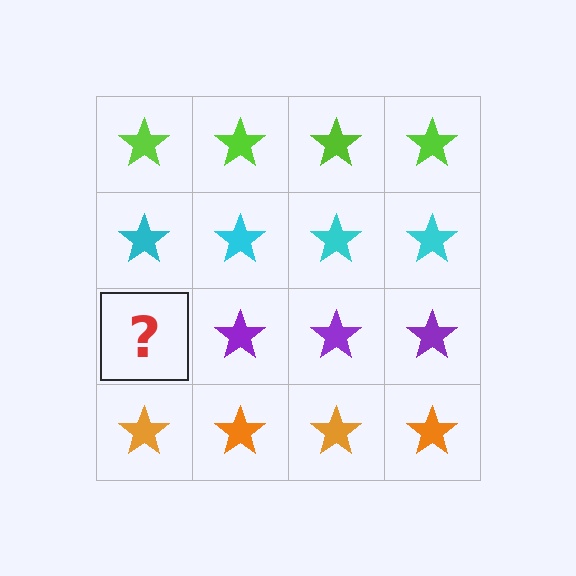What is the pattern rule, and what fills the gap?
The rule is that each row has a consistent color. The gap should be filled with a purple star.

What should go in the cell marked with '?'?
The missing cell should contain a purple star.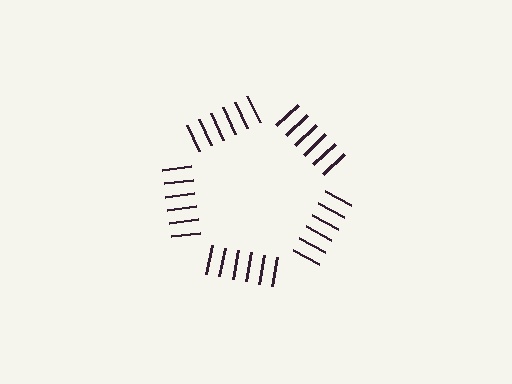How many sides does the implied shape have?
5 sides — the line-ends trace a pentagon.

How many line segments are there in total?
30 — 6 along each of the 5 edges.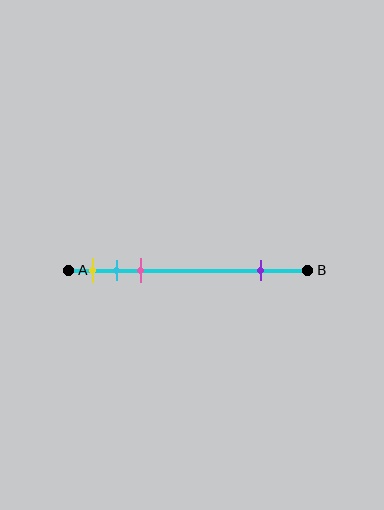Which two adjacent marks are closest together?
The cyan and pink marks are the closest adjacent pair.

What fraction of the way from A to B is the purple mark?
The purple mark is approximately 80% (0.8) of the way from A to B.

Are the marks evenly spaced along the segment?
No, the marks are not evenly spaced.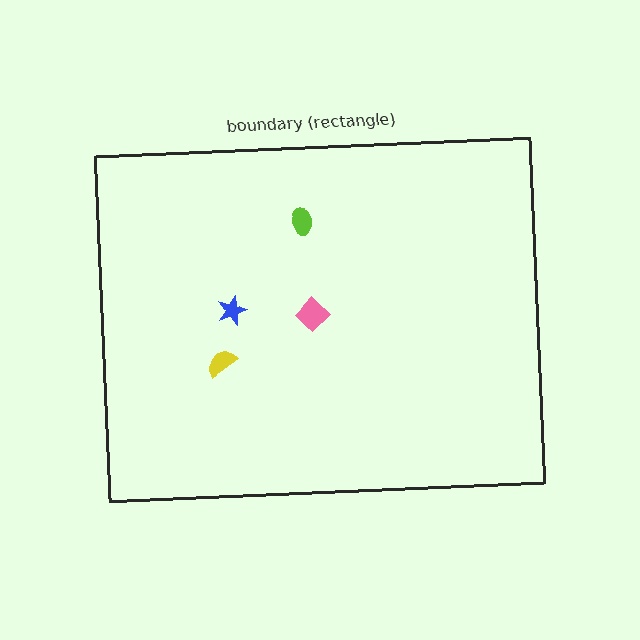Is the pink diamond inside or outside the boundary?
Inside.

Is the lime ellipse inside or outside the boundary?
Inside.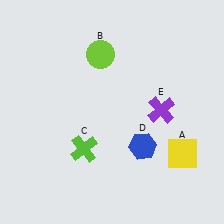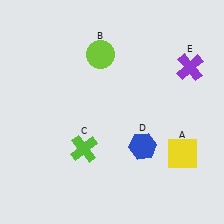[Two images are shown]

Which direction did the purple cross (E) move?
The purple cross (E) moved up.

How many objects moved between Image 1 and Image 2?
1 object moved between the two images.